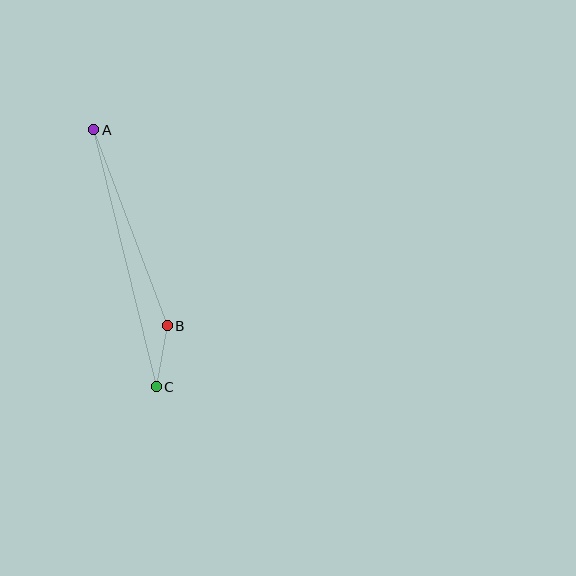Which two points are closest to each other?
Points B and C are closest to each other.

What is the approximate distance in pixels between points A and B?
The distance between A and B is approximately 210 pixels.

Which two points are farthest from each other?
Points A and C are farthest from each other.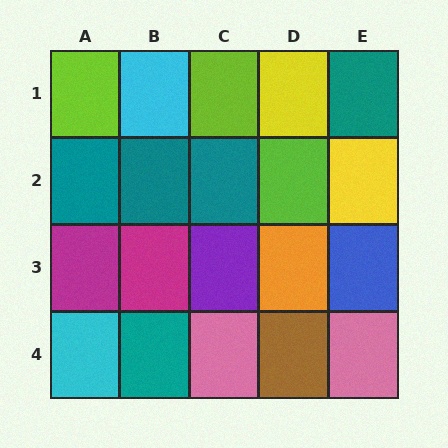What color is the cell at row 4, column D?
Brown.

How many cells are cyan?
2 cells are cyan.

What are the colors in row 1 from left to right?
Lime, cyan, lime, yellow, teal.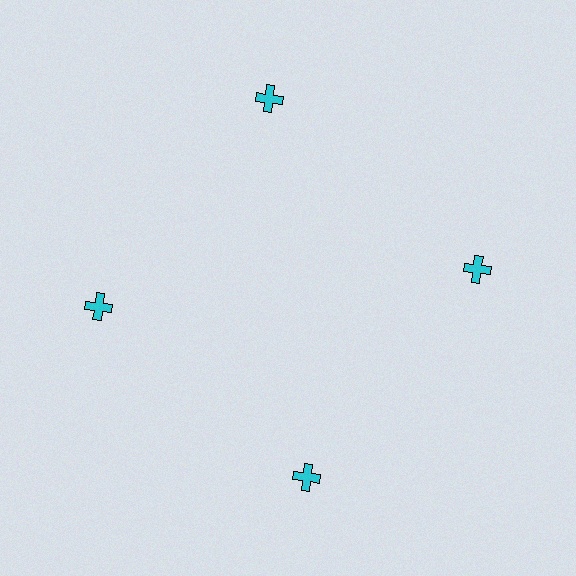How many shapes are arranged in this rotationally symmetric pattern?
There are 4 shapes, arranged in 4 groups of 1.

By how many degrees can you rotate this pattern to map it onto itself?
The pattern maps onto itself every 90 degrees of rotation.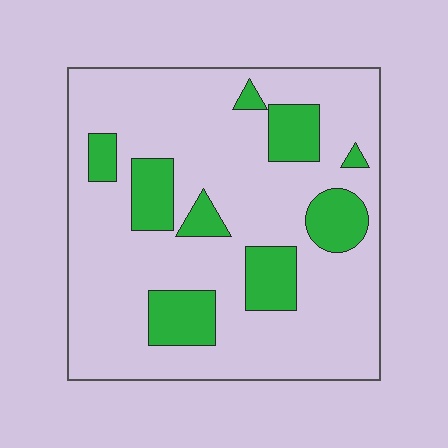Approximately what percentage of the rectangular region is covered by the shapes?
Approximately 20%.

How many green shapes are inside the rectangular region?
9.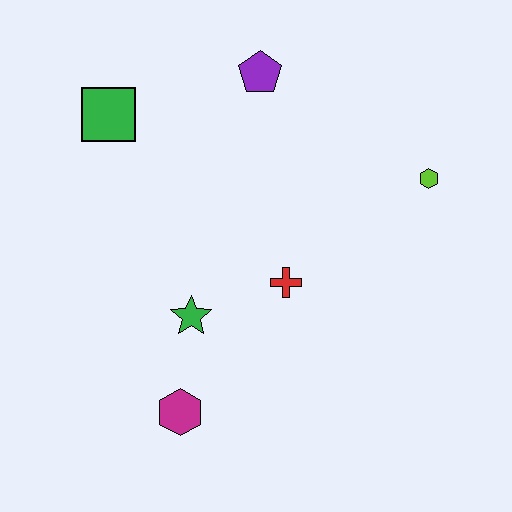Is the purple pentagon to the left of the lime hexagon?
Yes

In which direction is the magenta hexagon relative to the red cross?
The magenta hexagon is below the red cross.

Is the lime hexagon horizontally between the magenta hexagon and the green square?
No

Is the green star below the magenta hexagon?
No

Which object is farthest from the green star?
The lime hexagon is farthest from the green star.